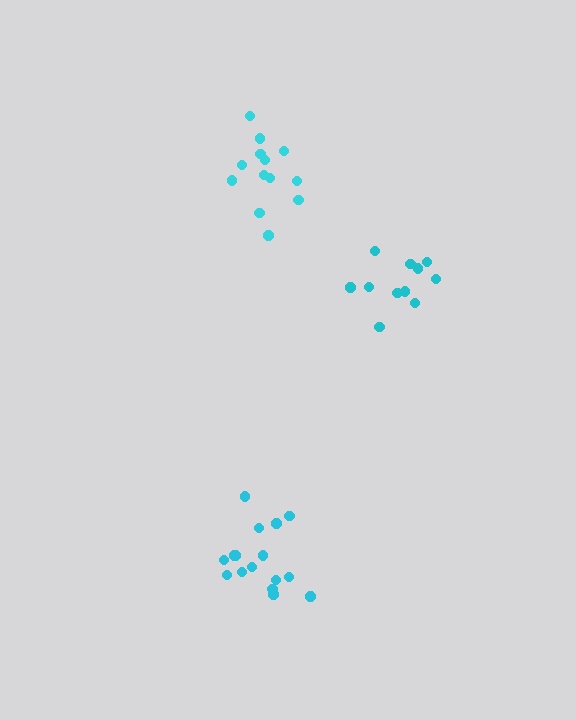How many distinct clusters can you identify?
There are 3 distinct clusters.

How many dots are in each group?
Group 1: 13 dots, Group 2: 16 dots, Group 3: 11 dots (40 total).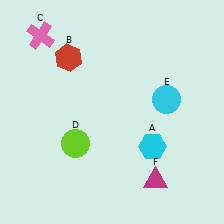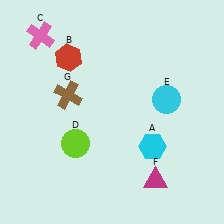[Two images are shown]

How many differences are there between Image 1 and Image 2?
There is 1 difference between the two images.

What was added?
A brown cross (G) was added in Image 2.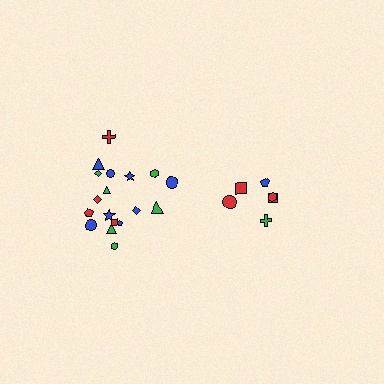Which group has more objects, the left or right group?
The left group.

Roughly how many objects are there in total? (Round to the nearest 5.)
Roughly 25 objects in total.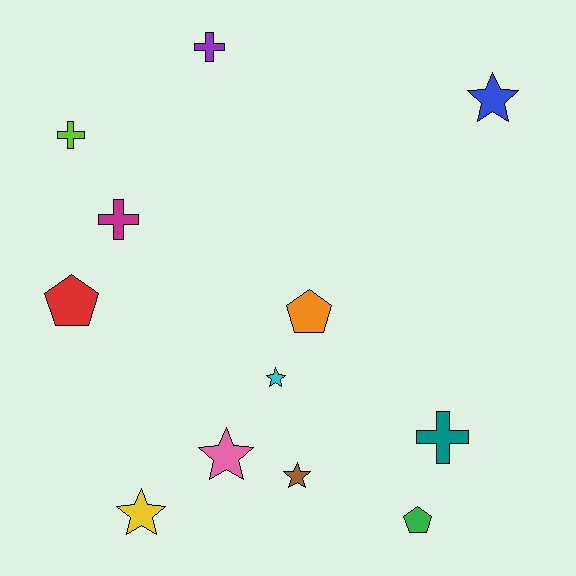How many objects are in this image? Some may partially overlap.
There are 12 objects.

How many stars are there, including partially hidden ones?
There are 5 stars.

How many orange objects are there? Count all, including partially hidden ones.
There is 1 orange object.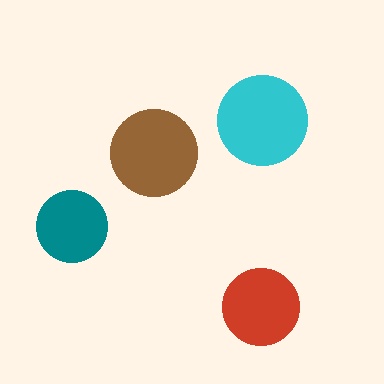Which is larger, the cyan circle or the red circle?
The cyan one.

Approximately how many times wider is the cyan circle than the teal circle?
About 1.5 times wider.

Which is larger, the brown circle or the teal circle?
The brown one.